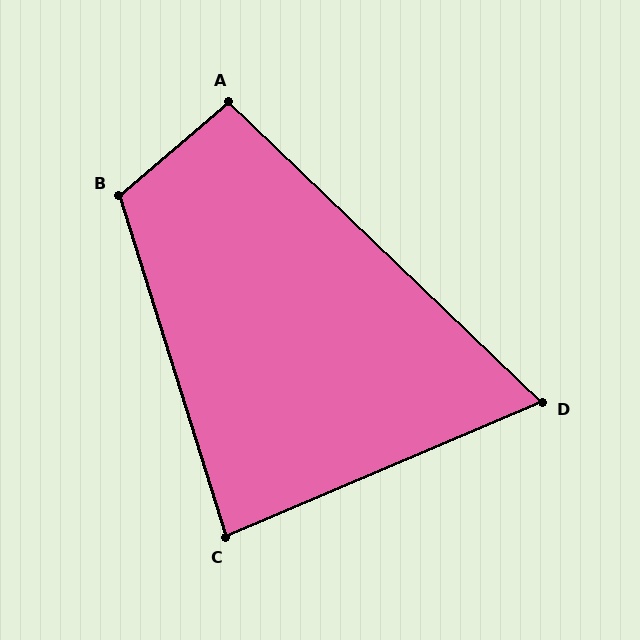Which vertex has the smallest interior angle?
D, at approximately 67 degrees.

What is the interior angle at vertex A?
Approximately 96 degrees (obtuse).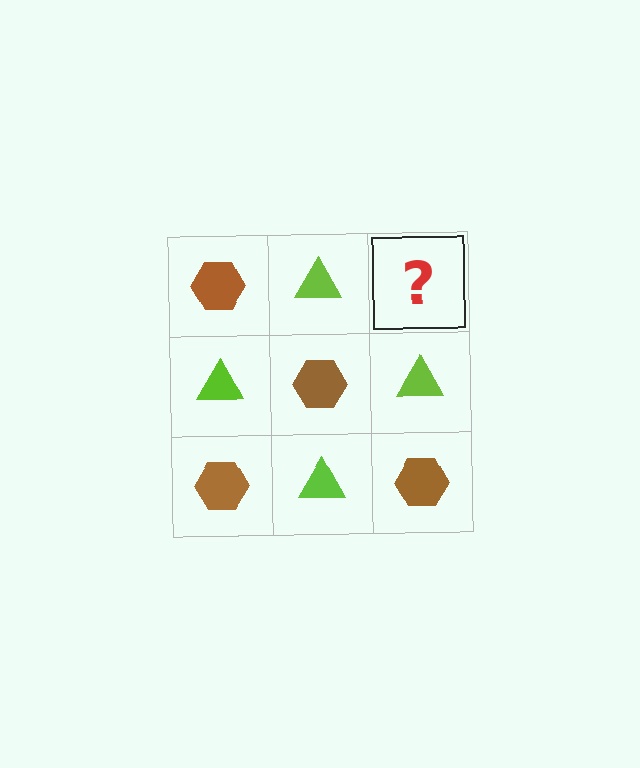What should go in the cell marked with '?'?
The missing cell should contain a brown hexagon.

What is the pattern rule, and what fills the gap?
The rule is that it alternates brown hexagon and lime triangle in a checkerboard pattern. The gap should be filled with a brown hexagon.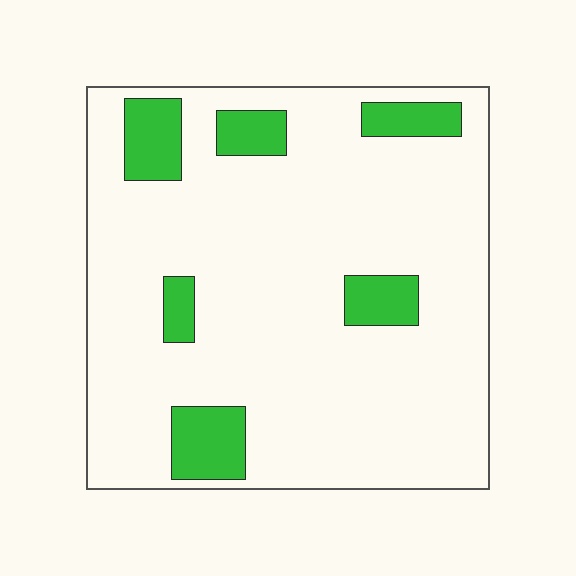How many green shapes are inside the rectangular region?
6.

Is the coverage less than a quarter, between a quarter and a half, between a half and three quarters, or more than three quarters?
Less than a quarter.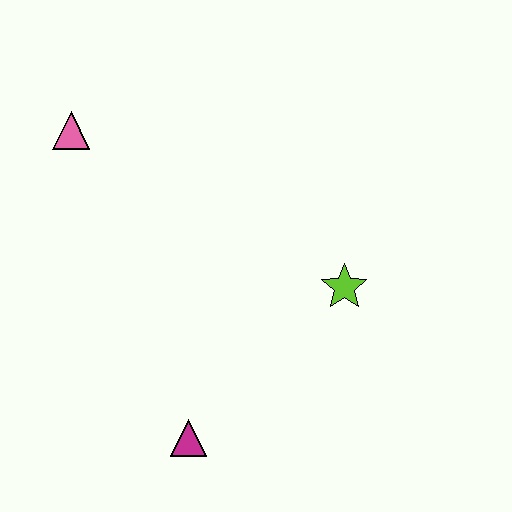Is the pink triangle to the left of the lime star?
Yes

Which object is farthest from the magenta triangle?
The pink triangle is farthest from the magenta triangle.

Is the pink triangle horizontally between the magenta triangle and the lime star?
No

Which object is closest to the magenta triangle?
The lime star is closest to the magenta triangle.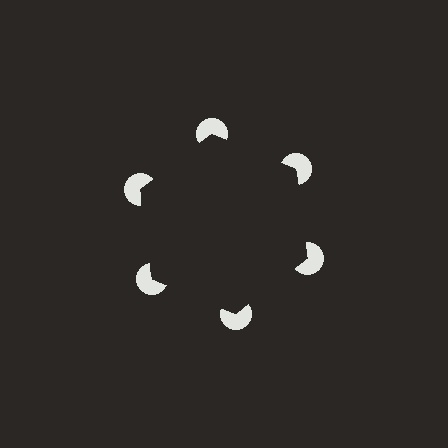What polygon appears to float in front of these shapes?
An illusory hexagon — its edges are inferred from the aligned wedge cuts in the pac-man discs, not physically drawn.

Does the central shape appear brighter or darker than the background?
It typically appears slightly darker than the background, even though no actual brightness change is drawn.